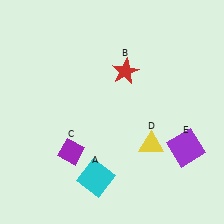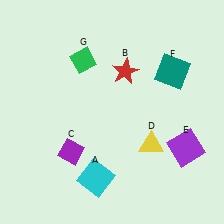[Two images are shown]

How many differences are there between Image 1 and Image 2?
There are 2 differences between the two images.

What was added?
A teal square (F), a green diamond (G) were added in Image 2.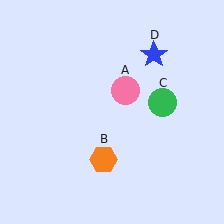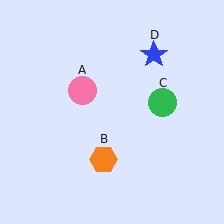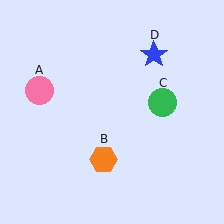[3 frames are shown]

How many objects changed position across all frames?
1 object changed position: pink circle (object A).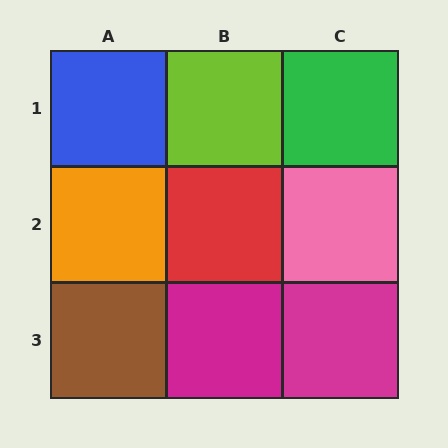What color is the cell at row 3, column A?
Brown.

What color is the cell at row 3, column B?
Magenta.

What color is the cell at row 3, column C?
Magenta.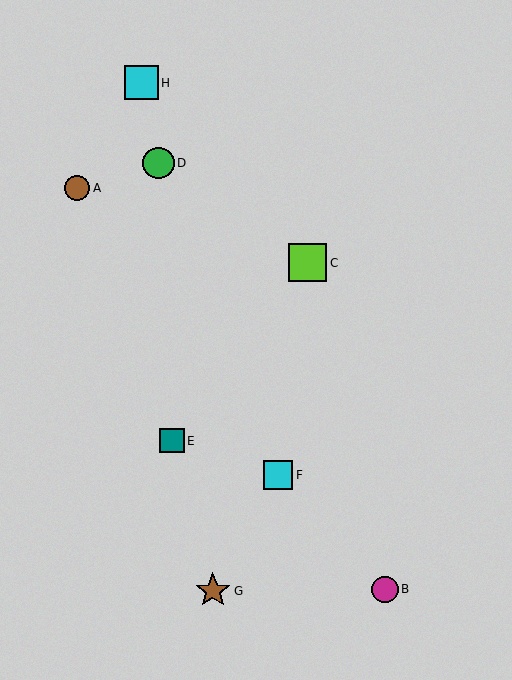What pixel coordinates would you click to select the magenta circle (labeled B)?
Click at (385, 589) to select the magenta circle B.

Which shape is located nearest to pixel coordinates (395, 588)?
The magenta circle (labeled B) at (385, 589) is nearest to that location.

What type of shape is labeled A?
Shape A is a brown circle.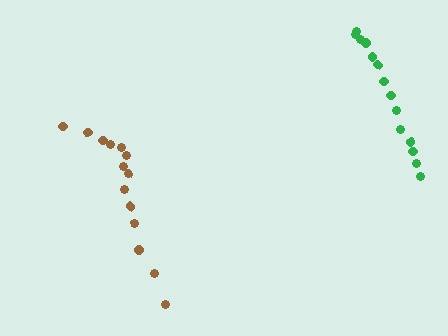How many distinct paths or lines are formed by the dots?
There are 2 distinct paths.